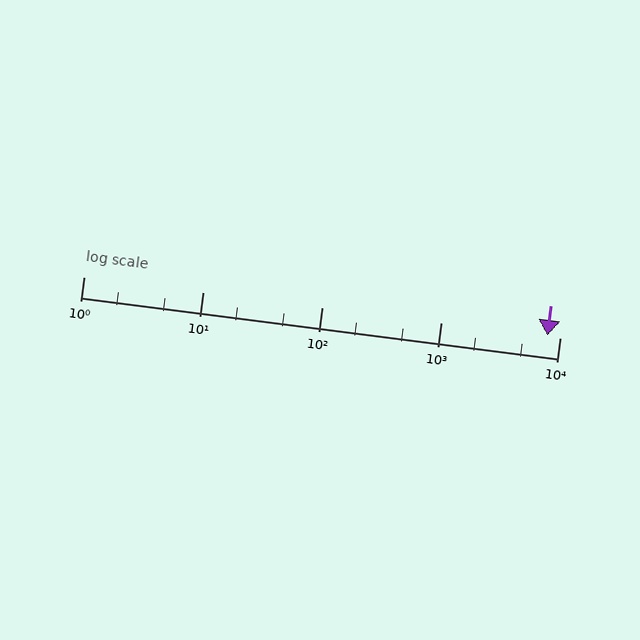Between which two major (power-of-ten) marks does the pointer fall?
The pointer is between 1000 and 10000.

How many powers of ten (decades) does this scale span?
The scale spans 4 decades, from 1 to 10000.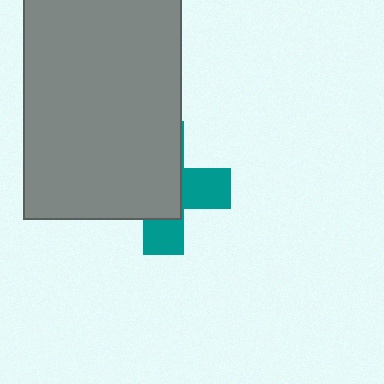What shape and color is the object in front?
The object in front is a gray rectangle.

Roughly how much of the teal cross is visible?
A small part of it is visible (roughly 39%).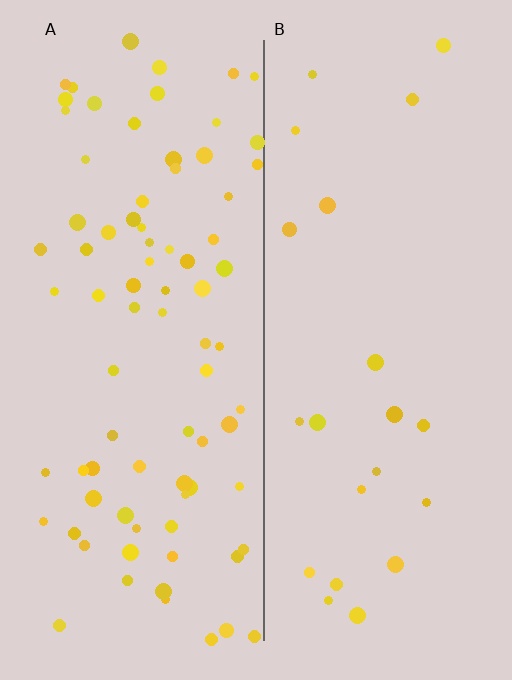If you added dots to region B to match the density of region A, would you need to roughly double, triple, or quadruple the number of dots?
Approximately quadruple.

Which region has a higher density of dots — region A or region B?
A (the left).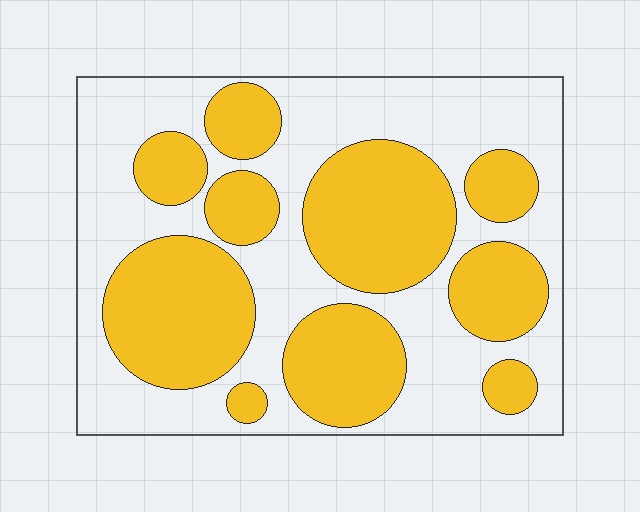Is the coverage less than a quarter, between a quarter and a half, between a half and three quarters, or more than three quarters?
Between a quarter and a half.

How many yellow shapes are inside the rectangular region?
10.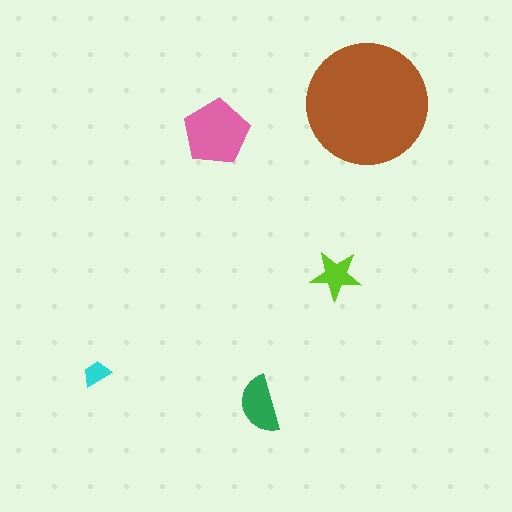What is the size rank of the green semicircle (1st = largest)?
3rd.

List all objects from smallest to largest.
The cyan trapezoid, the lime star, the green semicircle, the pink pentagon, the brown circle.